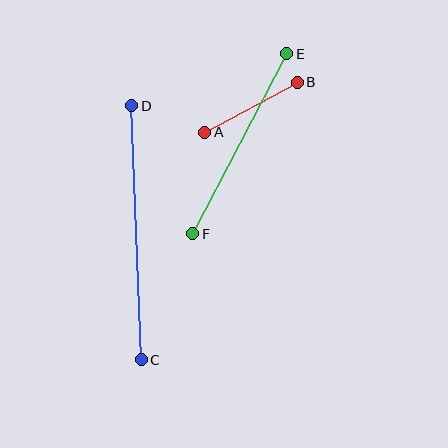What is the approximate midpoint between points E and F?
The midpoint is at approximately (240, 144) pixels.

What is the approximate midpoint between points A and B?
The midpoint is at approximately (251, 107) pixels.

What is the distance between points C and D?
The distance is approximately 254 pixels.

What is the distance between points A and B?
The distance is approximately 105 pixels.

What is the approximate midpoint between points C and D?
The midpoint is at approximately (136, 233) pixels.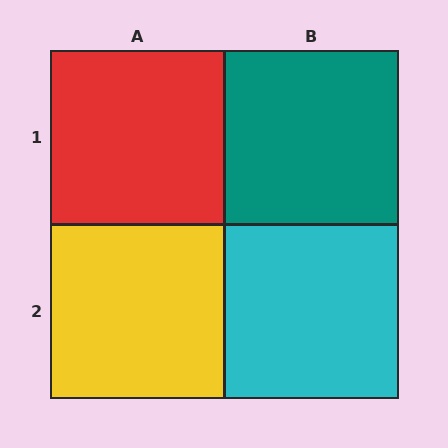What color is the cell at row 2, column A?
Yellow.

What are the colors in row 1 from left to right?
Red, teal.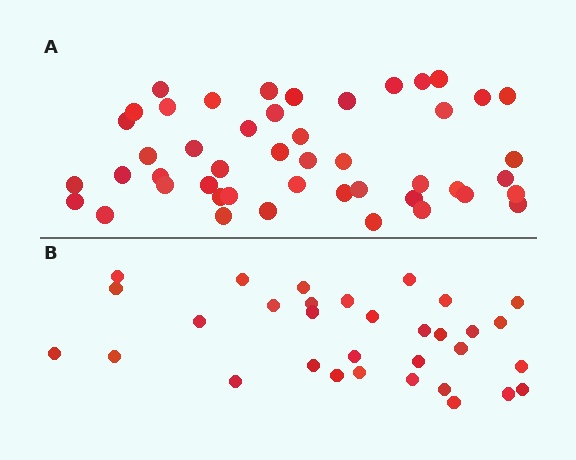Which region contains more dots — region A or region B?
Region A (the top region) has more dots.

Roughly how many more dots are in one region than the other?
Region A has approximately 15 more dots than region B.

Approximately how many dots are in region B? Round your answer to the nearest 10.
About 30 dots. (The exact count is 32, which rounds to 30.)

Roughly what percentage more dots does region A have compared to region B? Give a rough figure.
About 45% more.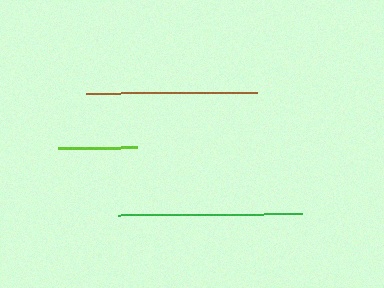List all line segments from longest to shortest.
From longest to shortest: green, brown, lime.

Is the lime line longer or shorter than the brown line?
The brown line is longer than the lime line.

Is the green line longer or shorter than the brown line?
The green line is longer than the brown line.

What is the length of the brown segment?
The brown segment is approximately 171 pixels long.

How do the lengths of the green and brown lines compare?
The green and brown lines are approximately the same length.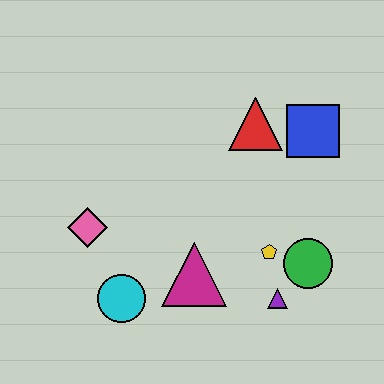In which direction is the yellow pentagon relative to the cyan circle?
The yellow pentagon is to the right of the cyan circle.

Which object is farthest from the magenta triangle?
The blue square is farthest from the magenta triangle.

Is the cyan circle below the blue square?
Yes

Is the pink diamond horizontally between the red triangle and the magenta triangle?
No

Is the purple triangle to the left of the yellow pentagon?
No